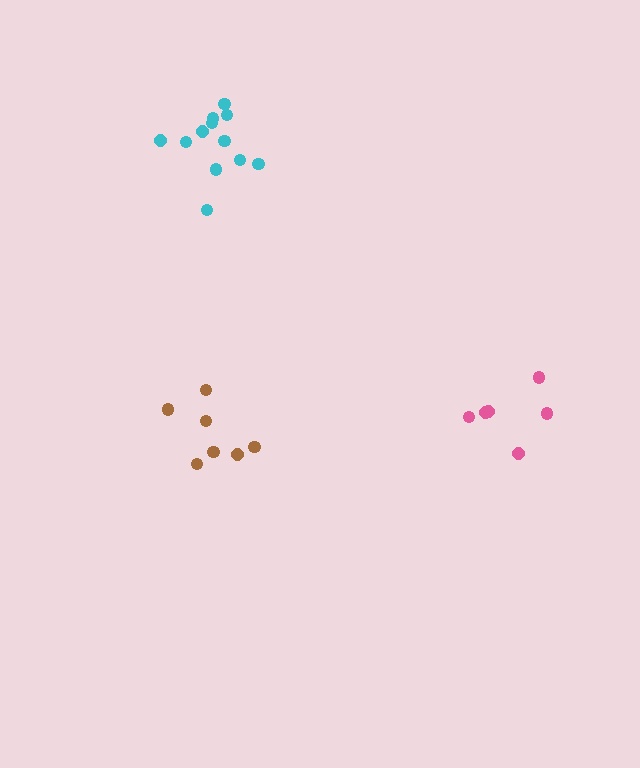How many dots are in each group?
Group 1: 7 dots, Group 2: 12 dots, Group 3: 6 dots (25 total).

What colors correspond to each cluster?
The clusters are colored: brown, cyan, pink.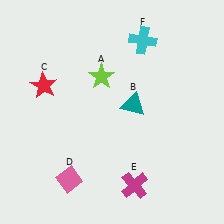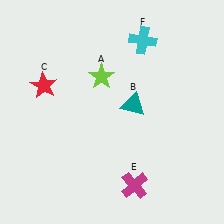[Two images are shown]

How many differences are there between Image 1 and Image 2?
There is 1 difference between the two images.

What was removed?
The pink diamond (D) was removed in Image 2.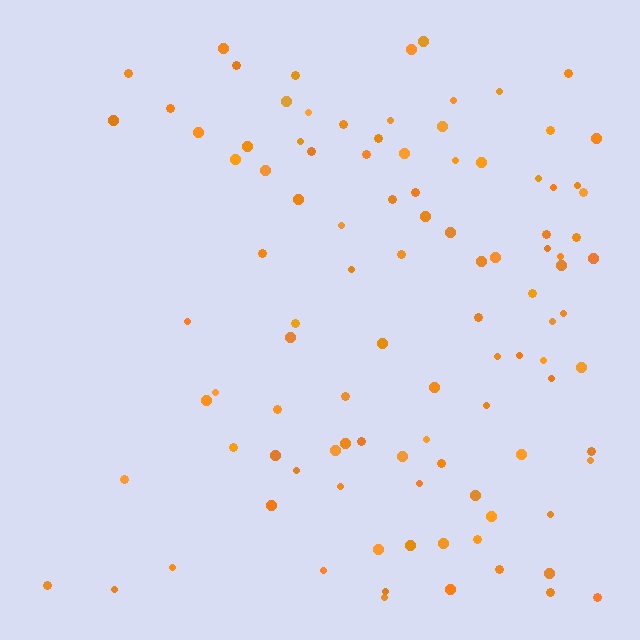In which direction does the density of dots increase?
From left to right, with the right side densest.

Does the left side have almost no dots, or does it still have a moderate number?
Still a moderate number, just noticeably fewer than the right.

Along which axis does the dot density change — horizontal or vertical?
Horizontal.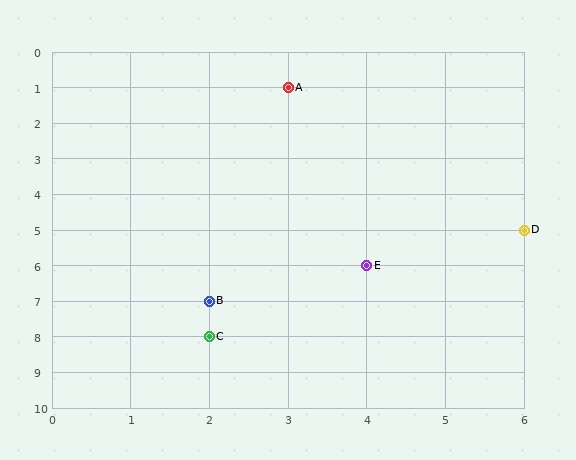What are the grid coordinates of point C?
Point C is at grid coordinates (2, 8).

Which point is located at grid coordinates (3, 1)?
Point A is at (3, 1).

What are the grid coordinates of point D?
Point D is at grid coordinates (6, 5).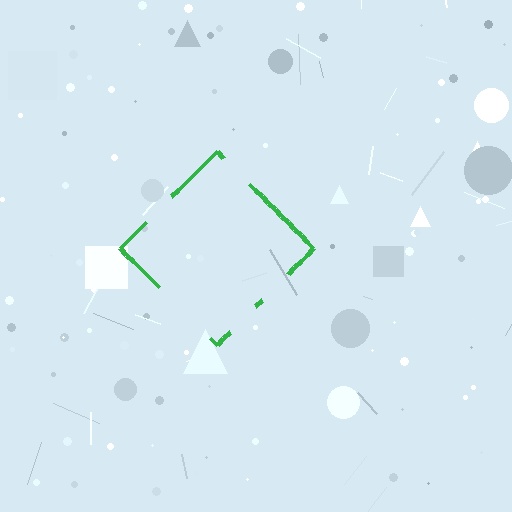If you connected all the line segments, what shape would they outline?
They would outline a diamond.